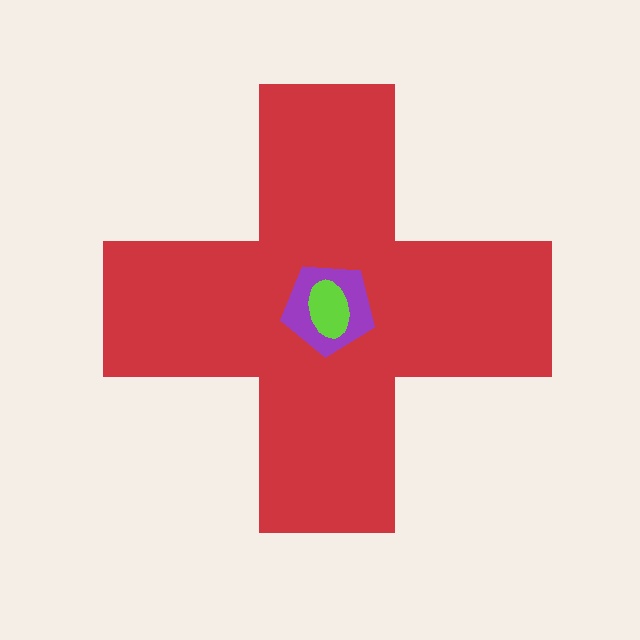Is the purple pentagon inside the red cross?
Yes.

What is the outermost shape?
The red cross.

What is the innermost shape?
The lime ellipse.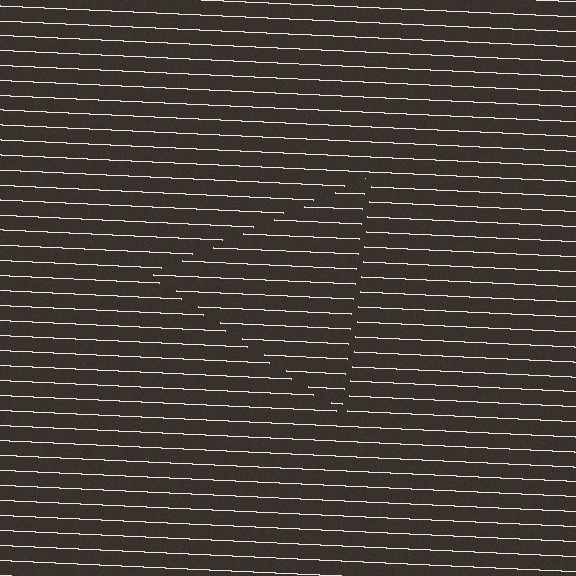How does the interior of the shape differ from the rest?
The interior of the shape contains the same grating, shifted by half a period — the contour is defined by the phase discontinuity where line-ends from the inner and outer gratings abut.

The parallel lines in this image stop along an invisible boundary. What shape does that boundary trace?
An illusory triangle. The interior of the shape contains the same grating, shifted by half a period — the contour is defined by the phase discontinuity where line-ends from the inner and outer gratings abut.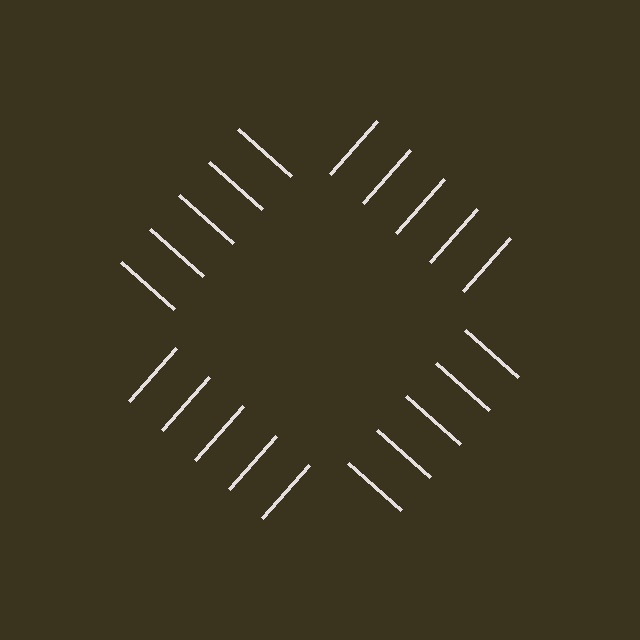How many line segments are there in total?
20 — 5 along each of the 4 edges.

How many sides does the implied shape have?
4 sides — the line-ends trace a square.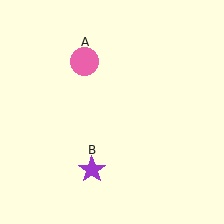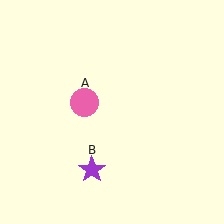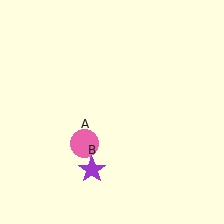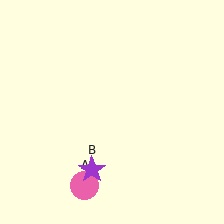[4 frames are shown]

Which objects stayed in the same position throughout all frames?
Purple star (object B) remained stationary.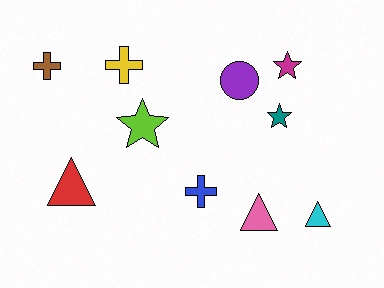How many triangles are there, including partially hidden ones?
There are 3 triangles.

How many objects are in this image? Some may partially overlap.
There are 10 objects.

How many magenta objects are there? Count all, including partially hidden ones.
There is 1 magenta object.